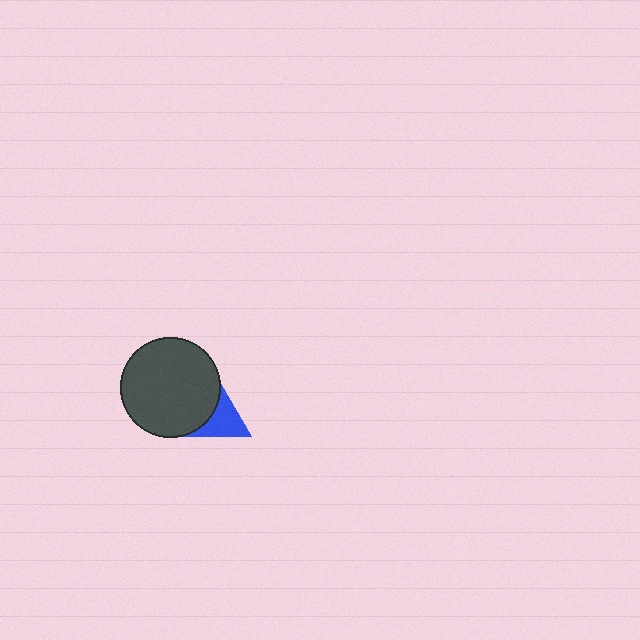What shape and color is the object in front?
The object in front is a dark gray circle.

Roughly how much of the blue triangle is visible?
A small part of it is visible (roughly 38%).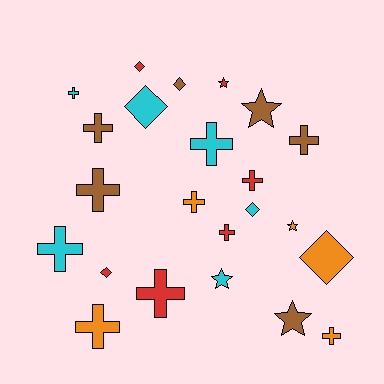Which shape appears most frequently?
Cross, with 12 objects.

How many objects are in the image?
There are 23 objects.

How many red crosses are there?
There are 3 red crosses.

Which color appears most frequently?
Brown, with 6 objects.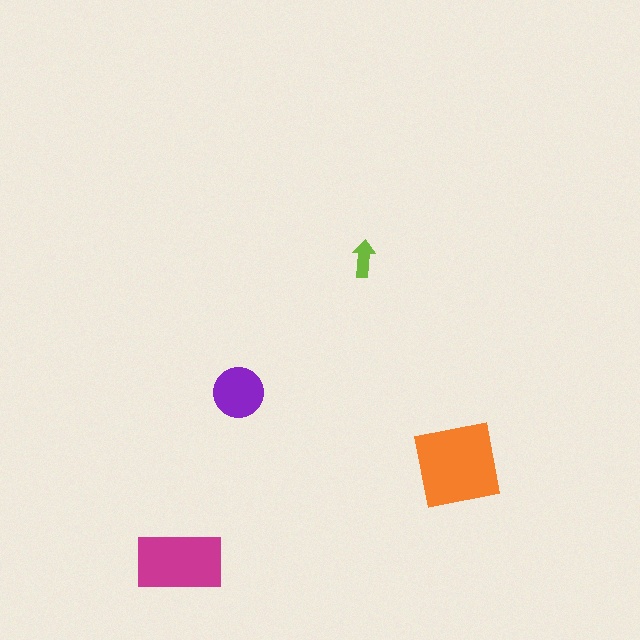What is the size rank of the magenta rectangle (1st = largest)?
2nd.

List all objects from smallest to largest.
The lime arrow, the purple circle, the magenta rectangle, the orange square.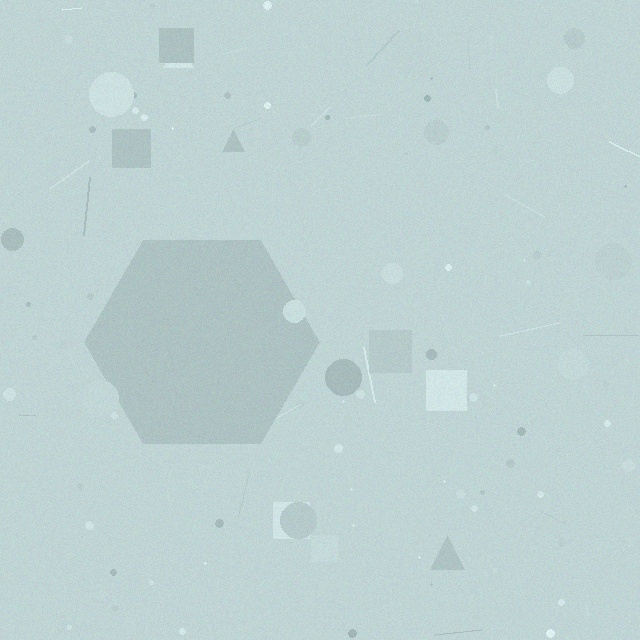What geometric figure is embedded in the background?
A hexagon is embedded in the background.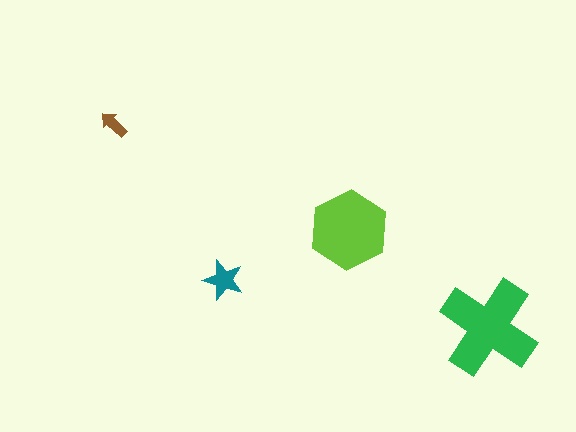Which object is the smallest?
The brown arrow.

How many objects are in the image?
There are 4 objects in the image.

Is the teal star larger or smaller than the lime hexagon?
Smaller.